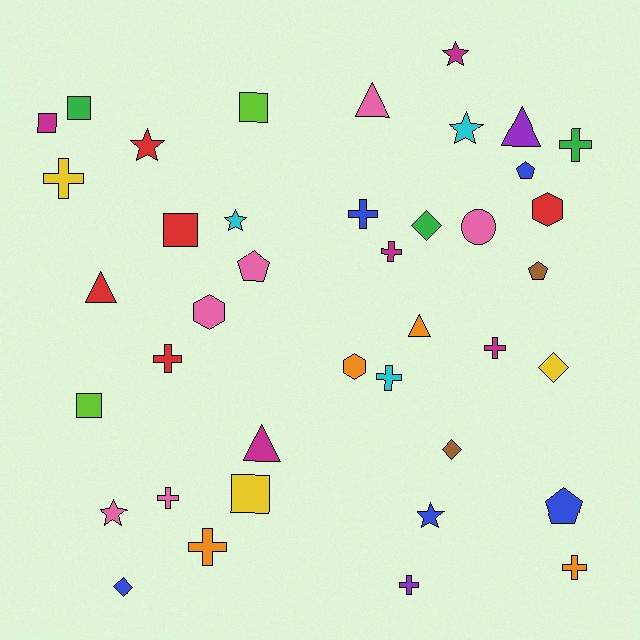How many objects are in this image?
There are 40 objects.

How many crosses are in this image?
There are 11 crosses.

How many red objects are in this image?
There are 5 red objects.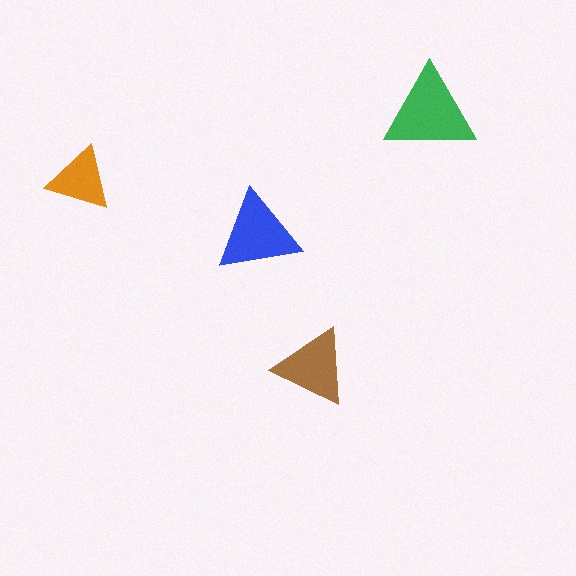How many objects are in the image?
There are 4 objects in the image.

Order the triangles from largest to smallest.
the green one, the blue one, the brown one, the orange one.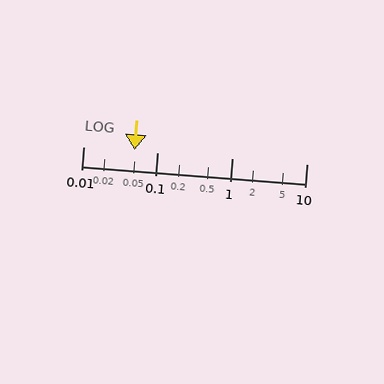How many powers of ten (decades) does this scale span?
The scale spans 3 decades, from 0.01 to 10.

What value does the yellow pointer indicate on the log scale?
The pointer indicates approximately 0.049.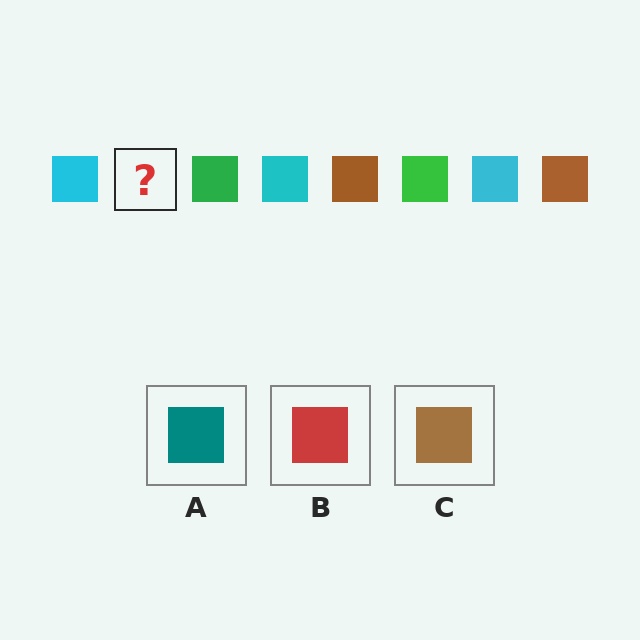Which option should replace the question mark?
Option C.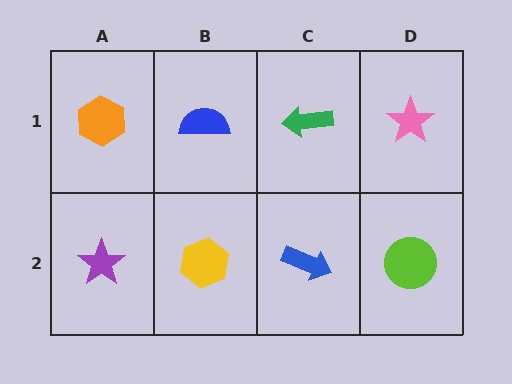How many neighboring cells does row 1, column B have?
3.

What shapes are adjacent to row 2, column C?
A green arrow (row 1, column C), a yellow hexagon (row 2, column B), a lime circle (row 2, column D).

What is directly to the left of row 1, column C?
A blue semicircle.